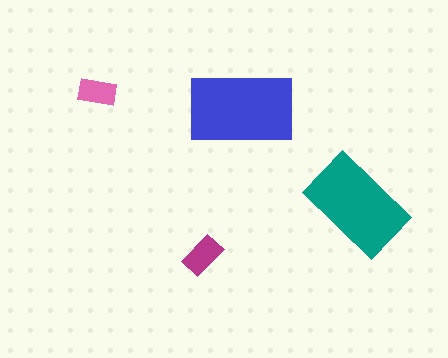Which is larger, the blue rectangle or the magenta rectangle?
The blue one.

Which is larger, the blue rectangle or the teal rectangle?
The blue one.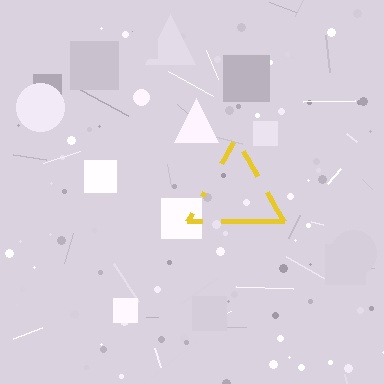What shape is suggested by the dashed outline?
The dashed outline suggests a triangle.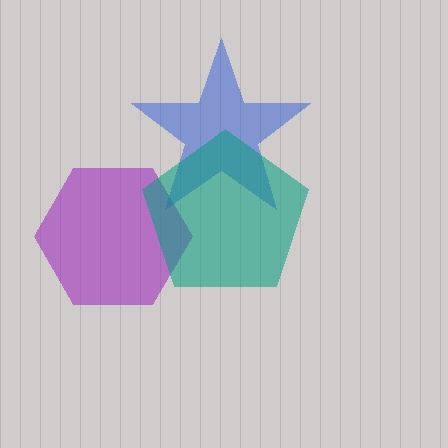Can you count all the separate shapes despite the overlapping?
Yes, there are 3 separate shapes.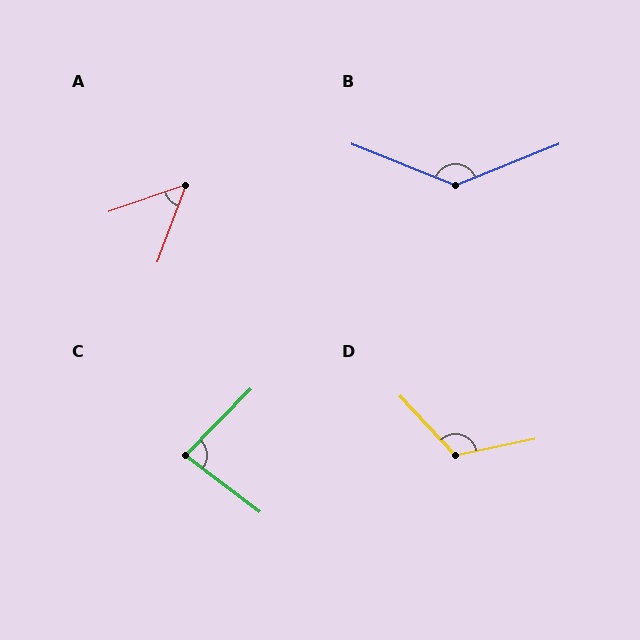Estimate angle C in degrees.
Approximately 83 degrees.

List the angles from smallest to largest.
A (50°), C (83°), D (121°), B (136°).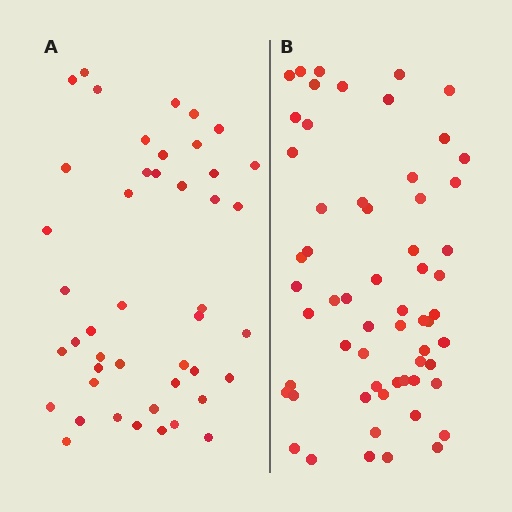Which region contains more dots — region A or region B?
Region B (the right region) has more dots.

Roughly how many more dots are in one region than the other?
Region B has approximately 15 more dots than region A.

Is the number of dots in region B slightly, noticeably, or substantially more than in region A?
Region B has noticeably more, but not dramatically so. The ratio is roughly 1.3 to 1.